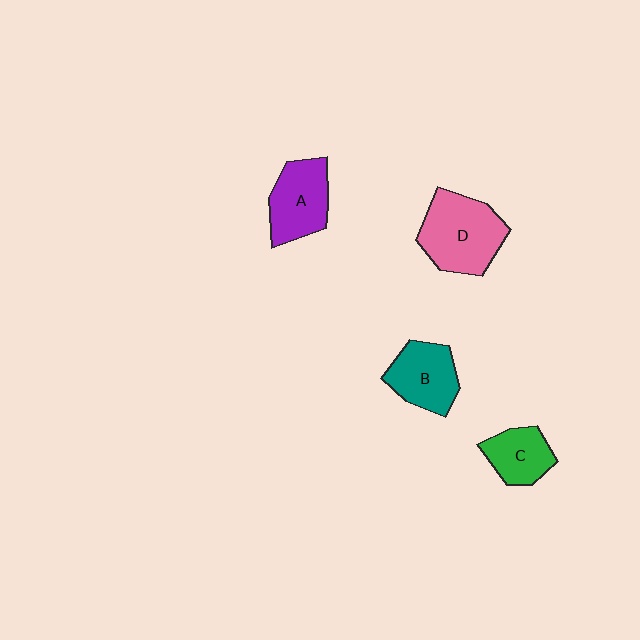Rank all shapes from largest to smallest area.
From largest to smallest: D (pink), A (purple), B (teal), C (green).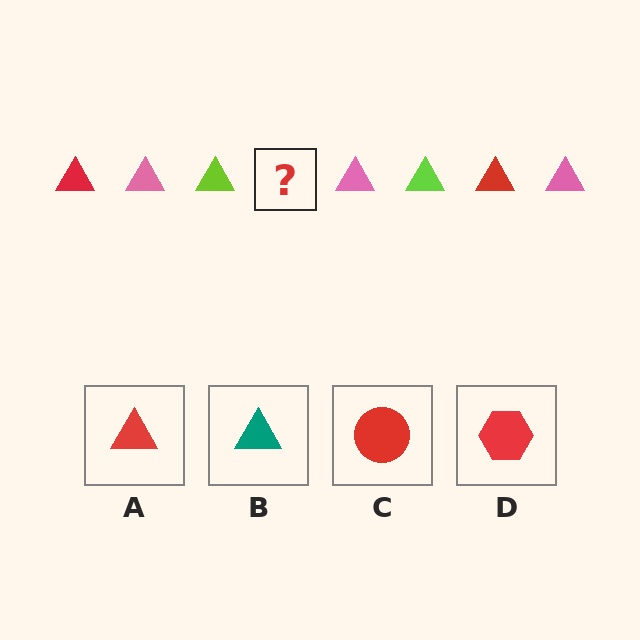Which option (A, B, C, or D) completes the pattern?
A.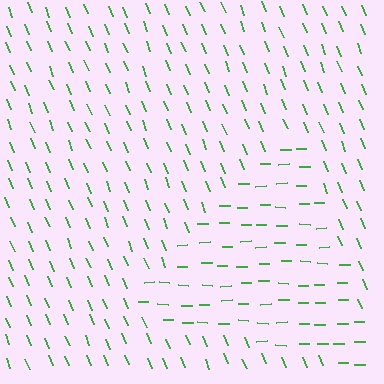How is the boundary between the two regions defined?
The boundary is defined purely by a change in line orientation (approximately 68 degrees difference). All lines are the same color and thickness.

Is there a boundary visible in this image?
Yes, there is a texture boundary formed by a change in line orientation.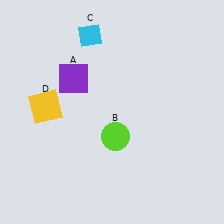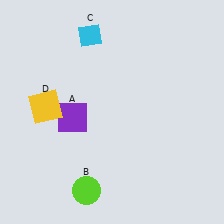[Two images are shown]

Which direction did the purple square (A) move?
The purple square (A) moved down.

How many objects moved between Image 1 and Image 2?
2 objects moved between the two images.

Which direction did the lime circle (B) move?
The lime circle (B) moved down.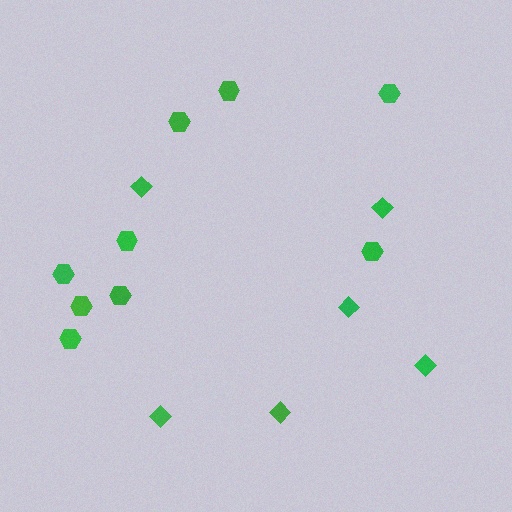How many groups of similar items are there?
There are 2 groups: one group of hexagons (9) and one group of diamonds (6).